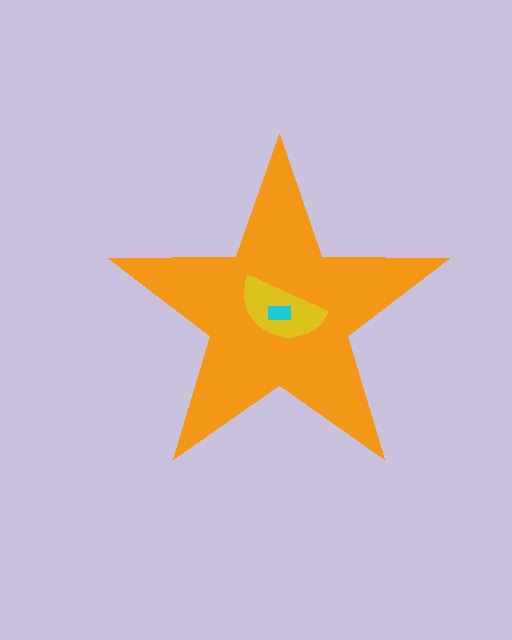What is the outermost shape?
The orange star.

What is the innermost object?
The cyan rectangle.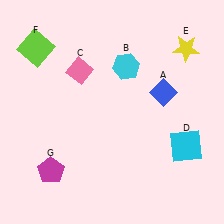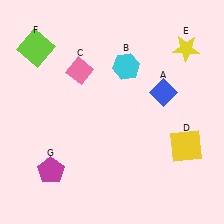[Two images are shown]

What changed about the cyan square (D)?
In Image 1, D is cyan. In Image 2, it changed to yellow.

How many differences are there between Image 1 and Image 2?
There is 1 difference between the two images.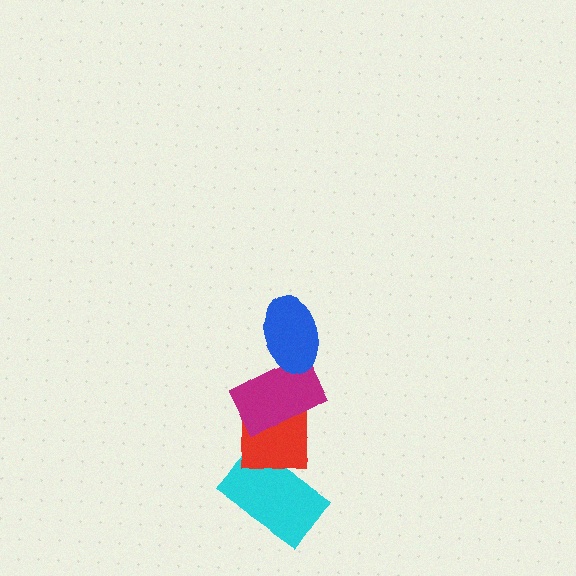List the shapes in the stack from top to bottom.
From top to bottom: the blue ellipse, the magenta rectangle, the red square, the cyan rectangle.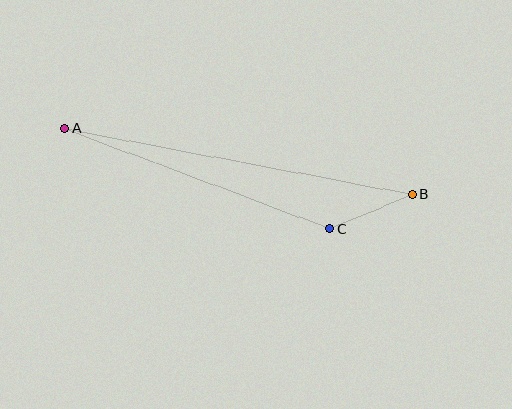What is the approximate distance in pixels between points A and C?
The distance between A and C is approximately 283 pixels.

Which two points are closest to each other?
Points B and C are closest to each other.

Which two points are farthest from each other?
Points A and B are farthest from each other.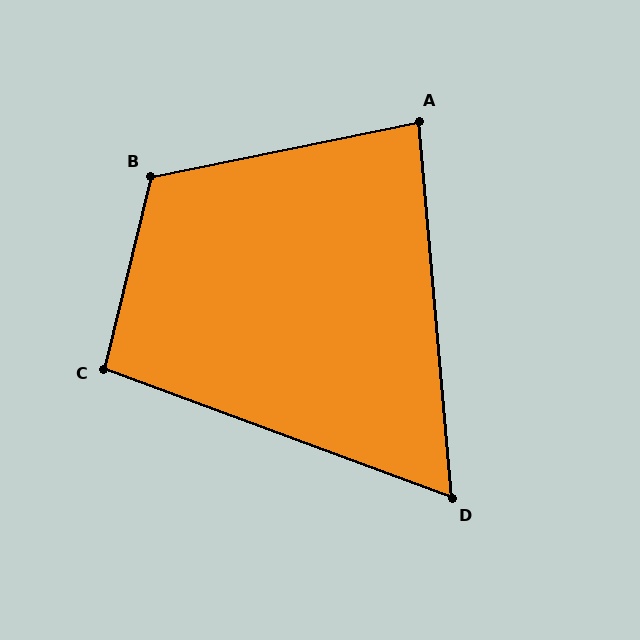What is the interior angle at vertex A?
Approximately 83 degrees (acute).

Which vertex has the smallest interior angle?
D, at approximately 65 degrees.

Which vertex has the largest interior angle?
B, at approximately 115 degrees.